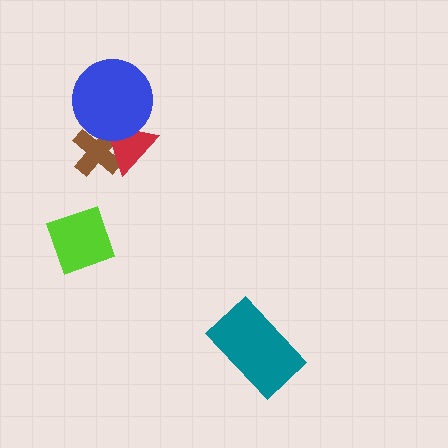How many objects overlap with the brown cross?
2 objects overlap with the brown cross.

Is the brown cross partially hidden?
Yes, it is partially covered by another shape.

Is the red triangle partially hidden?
Yes, it is partially covered by another shape.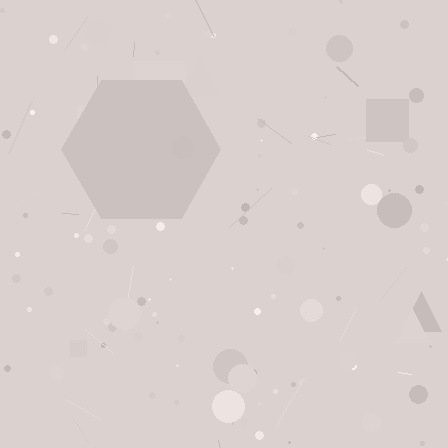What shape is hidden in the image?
A hexagon is hidden in the image.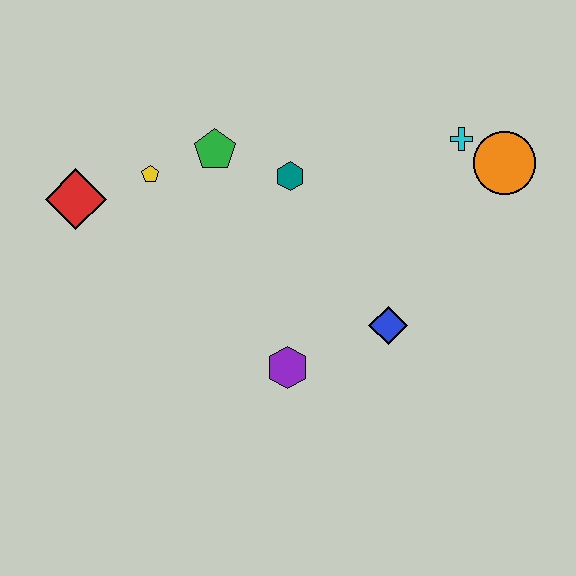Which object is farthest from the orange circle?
The red diamond is farthest from the orange circle.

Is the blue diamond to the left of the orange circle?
Yes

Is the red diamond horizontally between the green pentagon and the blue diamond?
No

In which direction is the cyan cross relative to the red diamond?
The cyan cross is to the right of the red diamond.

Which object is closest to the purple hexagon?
The blue diamond is closest to the purple hexagon.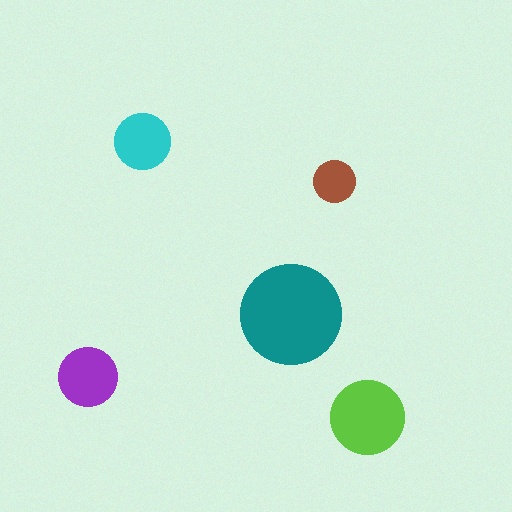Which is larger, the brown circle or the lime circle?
The lime one.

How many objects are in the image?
There are 5 objects in the image.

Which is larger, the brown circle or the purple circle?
The purple one.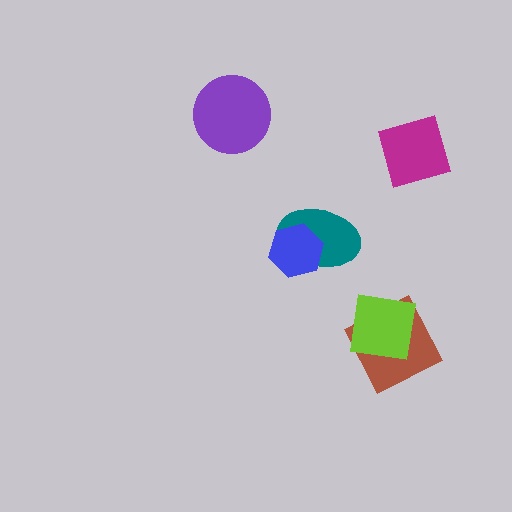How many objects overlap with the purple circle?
0 objects overlap with the purple circle.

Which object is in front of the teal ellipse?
The blue hexagon is in front of the teal ellipse.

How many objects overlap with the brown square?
1 object overlaps with the brown square.